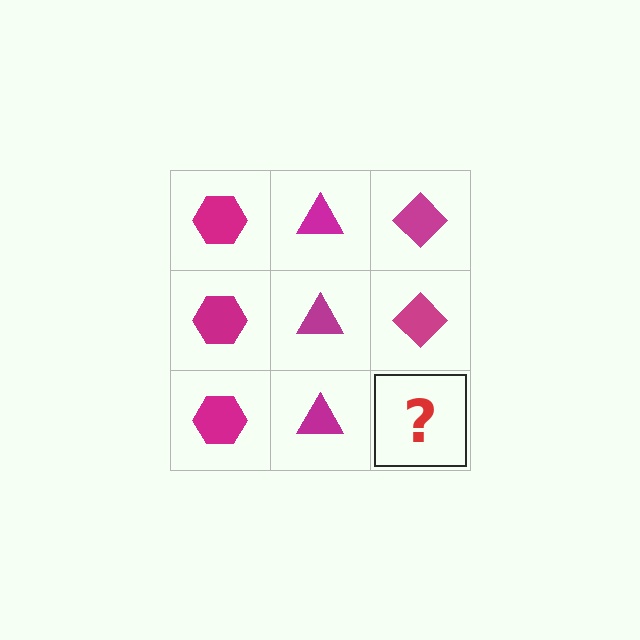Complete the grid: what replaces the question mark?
The question mark should be replaced with a magenta diamond.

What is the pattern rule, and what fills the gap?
The rule is that each column has a consistent shape. The gap should be filled with a magenta diamond.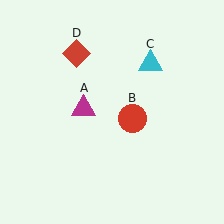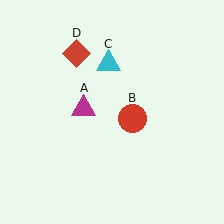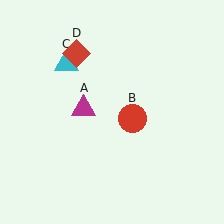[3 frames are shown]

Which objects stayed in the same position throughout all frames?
Magenta triangle (object A) and red circle (object B) and red diamond (object D) remained stationary.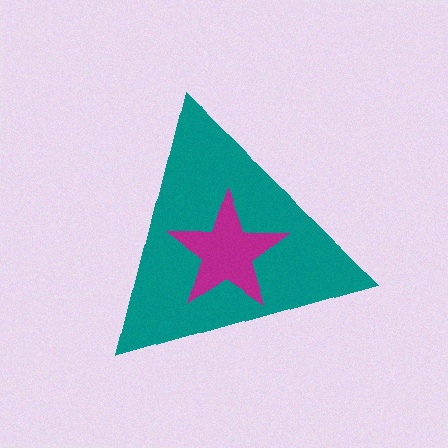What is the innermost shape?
The magenta star.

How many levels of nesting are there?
2.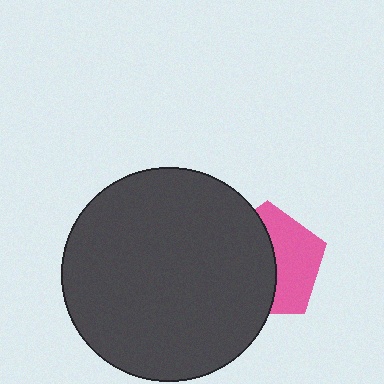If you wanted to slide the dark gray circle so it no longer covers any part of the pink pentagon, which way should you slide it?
Slide it left — that is the most direct way to separate the two shapes.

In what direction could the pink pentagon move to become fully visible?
The pink pentagon could move right. That would shift it out from behind the dark gray circle entirely.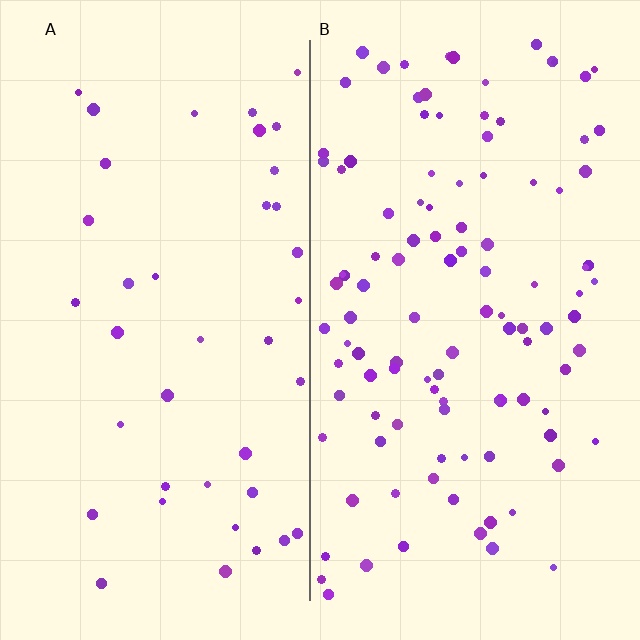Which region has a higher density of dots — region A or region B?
B (the right).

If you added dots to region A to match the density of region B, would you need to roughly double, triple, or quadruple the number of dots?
Approximately triple.